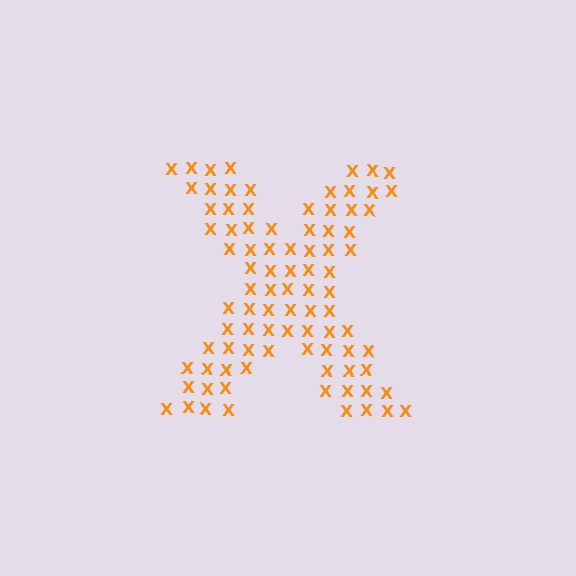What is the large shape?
The large shape is the letter X.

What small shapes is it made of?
It is made of small letter X's.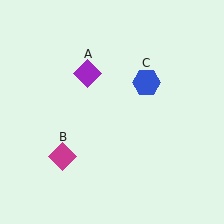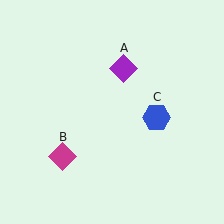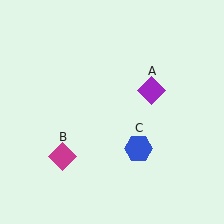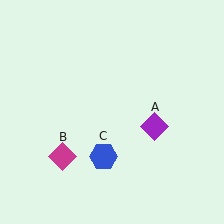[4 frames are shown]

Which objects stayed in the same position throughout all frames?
Magenta diamond (object B) remained stationary.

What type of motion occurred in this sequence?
The purple diamond (object A), blue hexagon (object C) rotated clockwise around the center of the scene.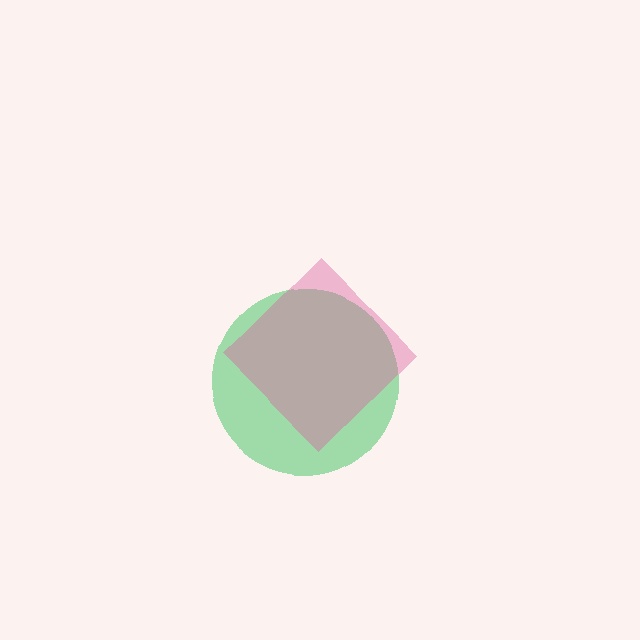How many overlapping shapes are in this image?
There are 2 overlapping shapes in the image.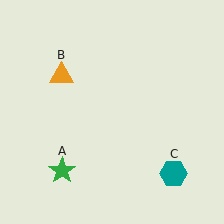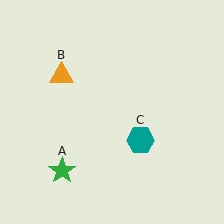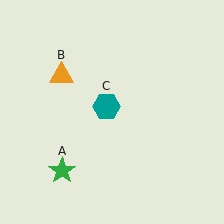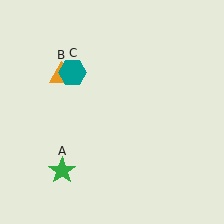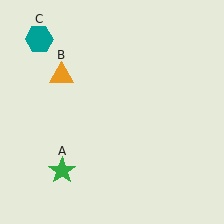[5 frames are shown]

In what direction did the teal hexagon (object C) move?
The teal hexagon (object C) moved up and to the left.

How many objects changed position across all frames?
1 object changed position: teal hexagon (object C).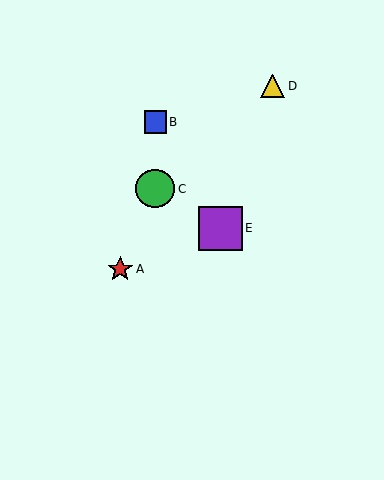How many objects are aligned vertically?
2 objects (B, C) are aligned vertically.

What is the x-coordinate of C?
Object C is at x≈155.